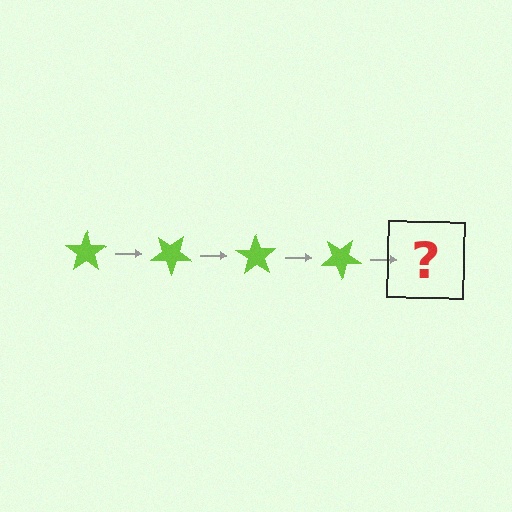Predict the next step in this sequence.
The next step is a lime star rotated 140 degrees.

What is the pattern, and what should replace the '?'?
The pattern is that the star rotates 35 degrees each step. The '?' should be a lime star rotated 140 degrees.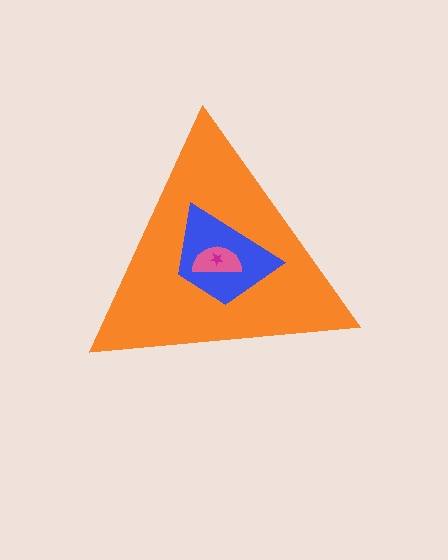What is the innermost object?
The magenta star.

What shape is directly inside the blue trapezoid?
The pink semicircle.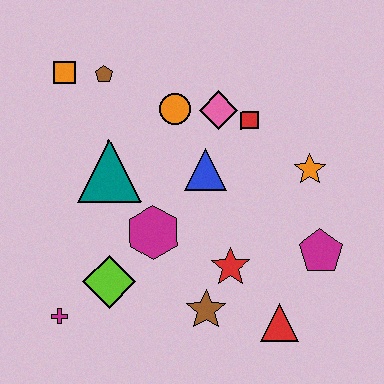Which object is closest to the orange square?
The brown pentagon is closest to the orange square.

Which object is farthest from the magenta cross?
The orange star is farthest from the magenta cross.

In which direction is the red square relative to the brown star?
The red square is above the brown star.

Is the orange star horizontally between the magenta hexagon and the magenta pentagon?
Yes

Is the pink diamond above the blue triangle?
Yes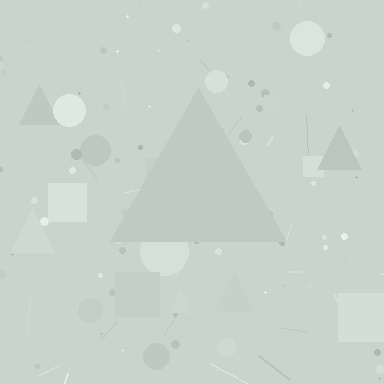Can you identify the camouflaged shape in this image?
The camouflaged shape is a triangle.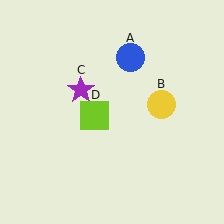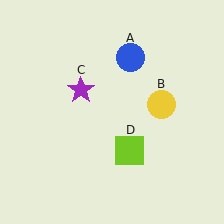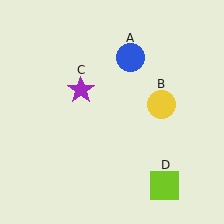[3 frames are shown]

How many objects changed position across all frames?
1 object changed position: lime square (object D).